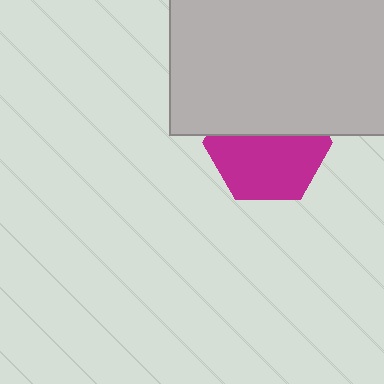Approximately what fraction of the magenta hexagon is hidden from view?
Roughly 42% of the magenta hexagon is hidden behind the light gray rectangle.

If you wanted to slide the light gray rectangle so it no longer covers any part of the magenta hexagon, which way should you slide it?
Slide it up — that is the most direct way to separate the two shapes.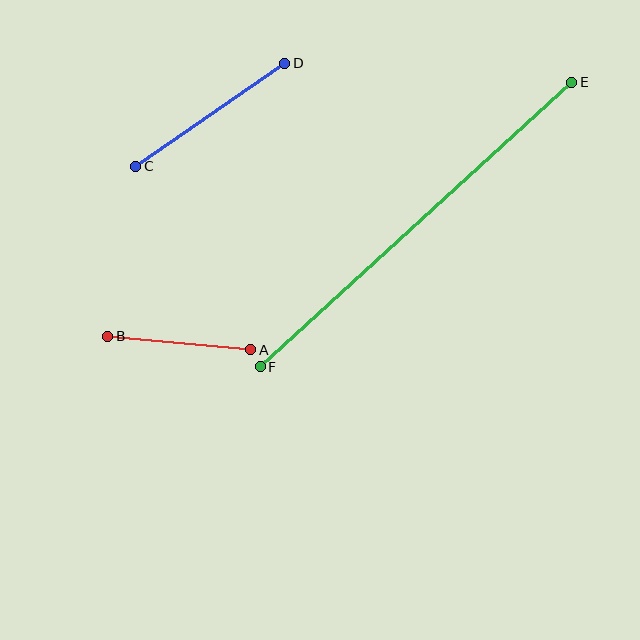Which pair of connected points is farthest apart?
Points E and F are farthest apart.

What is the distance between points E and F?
The distance is approximately 422 pixels.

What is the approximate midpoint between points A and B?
The midpoint is at approximately (179, 343) pixels.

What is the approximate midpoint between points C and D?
The midpoint is at approximately (210, 115) pixels.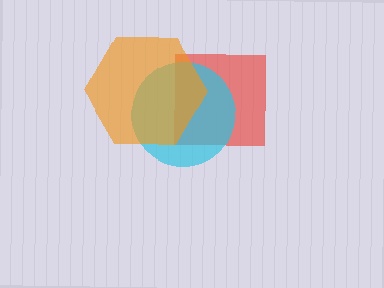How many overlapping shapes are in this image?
There are 3 overlapping shapes in the image.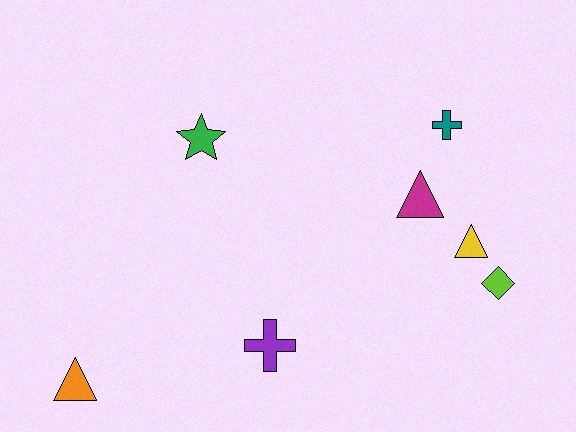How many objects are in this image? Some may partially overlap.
There are 7 objects.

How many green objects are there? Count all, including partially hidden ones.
There is 1 green object.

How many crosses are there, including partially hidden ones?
There are 2 crosses.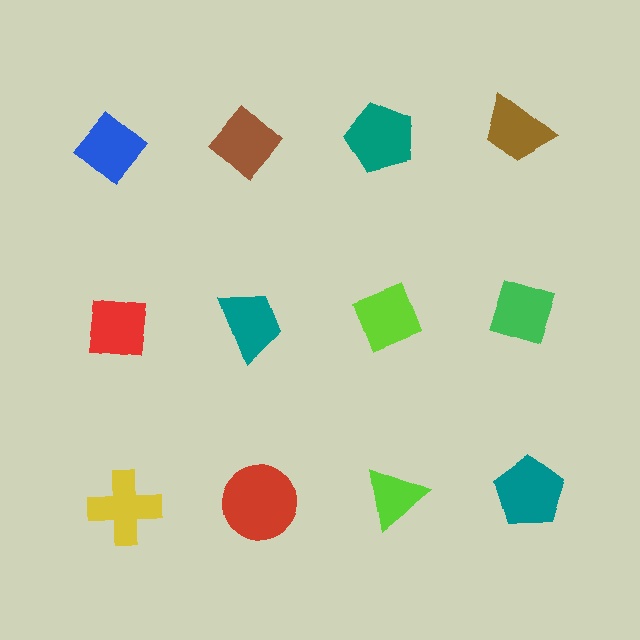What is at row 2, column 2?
A teal trapezoid.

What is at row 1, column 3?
A teal pentagon.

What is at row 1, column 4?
A brown trapezoid.